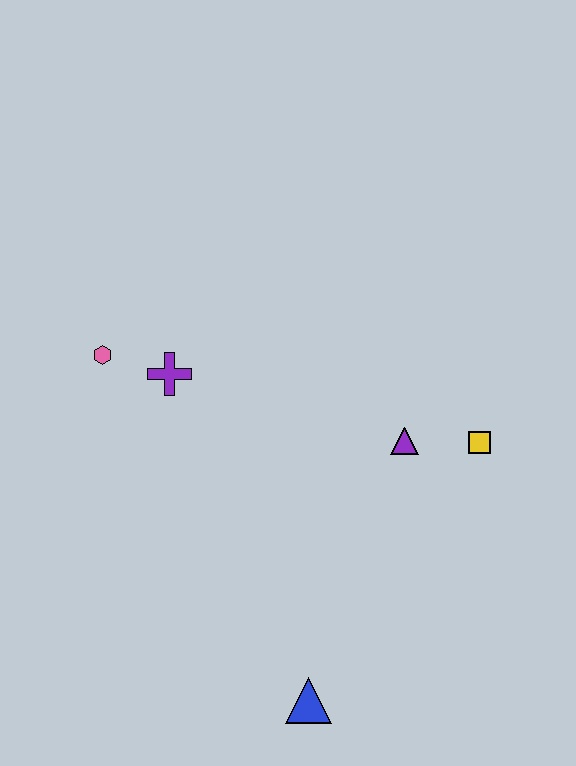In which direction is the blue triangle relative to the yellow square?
The blue triangle is below the yellow square.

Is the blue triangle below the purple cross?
Yes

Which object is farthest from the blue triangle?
The pink hexagon is farthest from the blue triangle.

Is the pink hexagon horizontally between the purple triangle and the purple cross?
No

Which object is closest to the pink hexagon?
The purple cross is closest to the pink hexagon.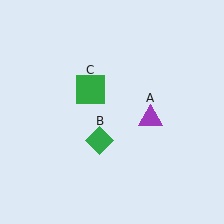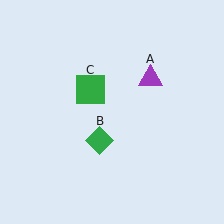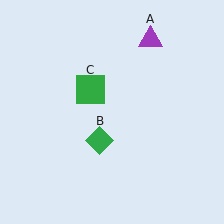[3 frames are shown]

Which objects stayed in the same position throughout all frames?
Green diamond (object B) and green square (object C) remained stationary.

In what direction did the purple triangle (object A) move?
The purple triangle (object A) moved up.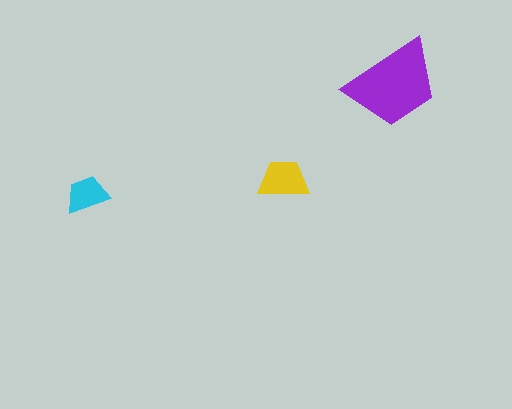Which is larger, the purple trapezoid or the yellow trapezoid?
The purple one.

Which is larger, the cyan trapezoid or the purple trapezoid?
The purple one.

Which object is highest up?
The purple trapezoid is topmost.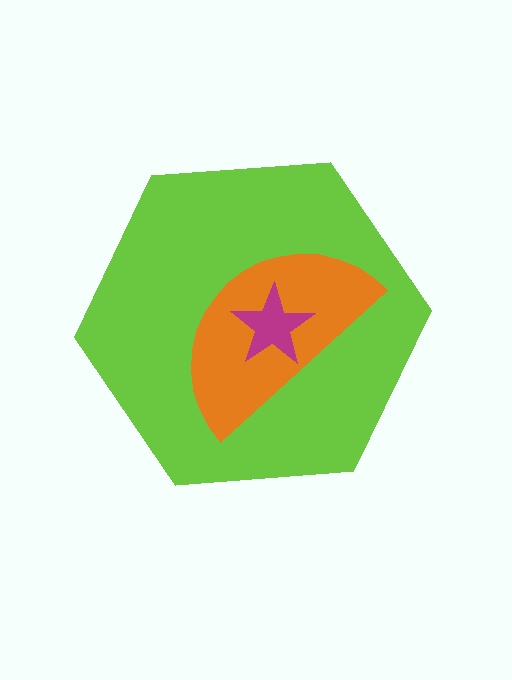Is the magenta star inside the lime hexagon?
Yes.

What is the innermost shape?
The magenta star.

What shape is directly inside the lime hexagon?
The orange semicircle.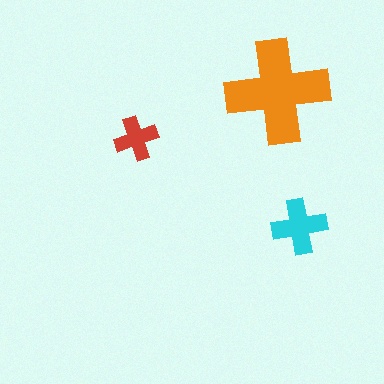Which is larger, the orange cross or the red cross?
The orange one.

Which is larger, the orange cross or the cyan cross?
The orange one.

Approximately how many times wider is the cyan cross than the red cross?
About 1.5 times wider.